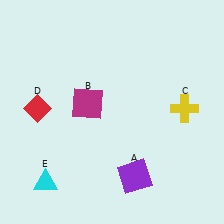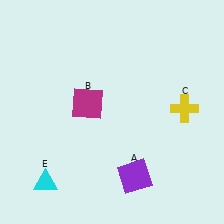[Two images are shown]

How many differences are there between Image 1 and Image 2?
There is 1 difference between the two images.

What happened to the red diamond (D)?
The red diamond (D) was removed in Image 2. It was in the top-left area of Image 1.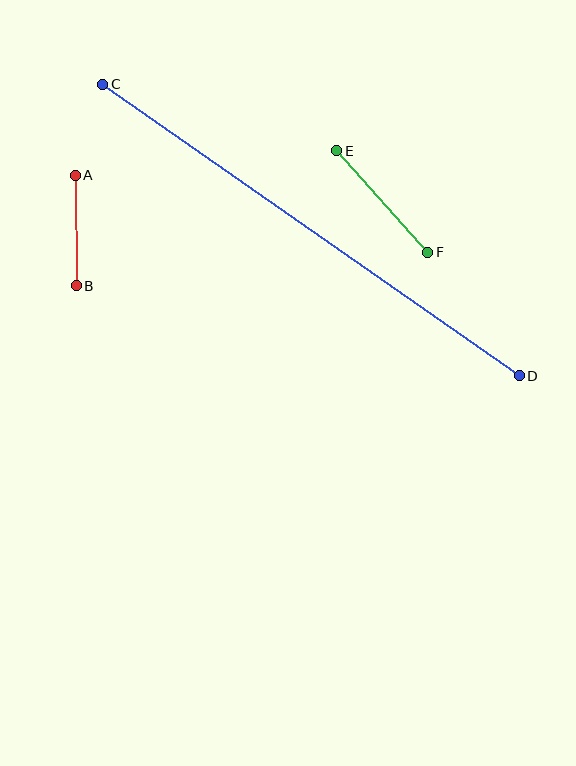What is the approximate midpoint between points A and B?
The midpoint is at approximately (76, 231) pixels.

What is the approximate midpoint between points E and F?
The midpoint is at approximately (382, 201) pixels.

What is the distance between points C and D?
The distance is approximately 508 pixels.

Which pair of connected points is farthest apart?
Points C and D are farthest apart.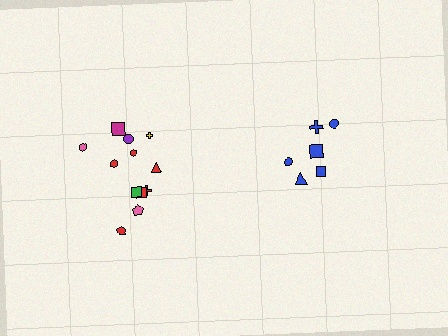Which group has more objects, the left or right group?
The left group.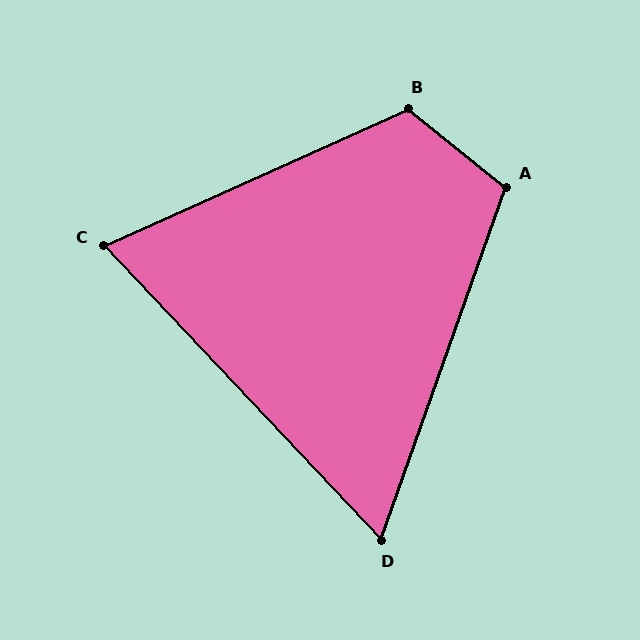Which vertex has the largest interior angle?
B, at approximately 117 degrees.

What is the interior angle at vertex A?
Approximately 109 degrees (obtuse).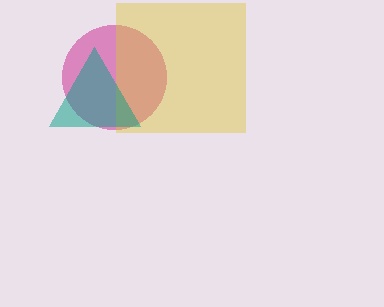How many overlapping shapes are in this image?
There are 3 overlapping shapes in the image.